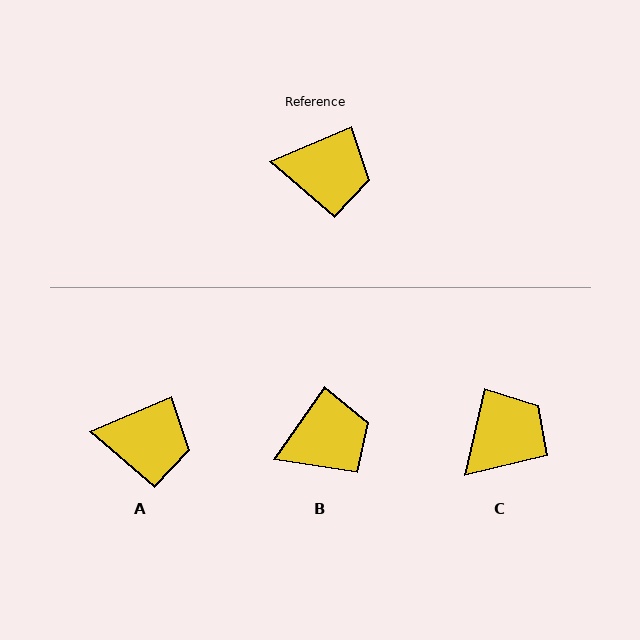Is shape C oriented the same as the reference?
No, it is off by about 54 degrees.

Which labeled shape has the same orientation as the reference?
A.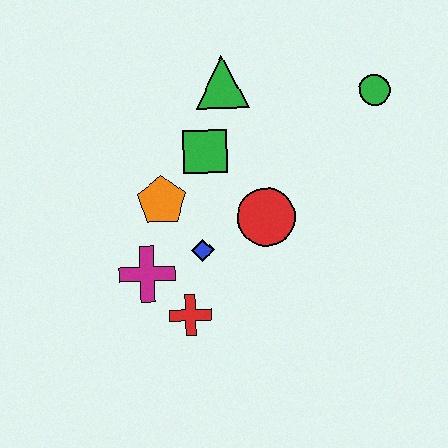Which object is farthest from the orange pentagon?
The green circle is farthest from the orange pentagon.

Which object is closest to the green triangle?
The green square is closest to the green triangle.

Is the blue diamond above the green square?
No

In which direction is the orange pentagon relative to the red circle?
The orange pentagon is to the left of the red circle.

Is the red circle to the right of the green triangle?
Yes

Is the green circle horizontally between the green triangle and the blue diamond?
No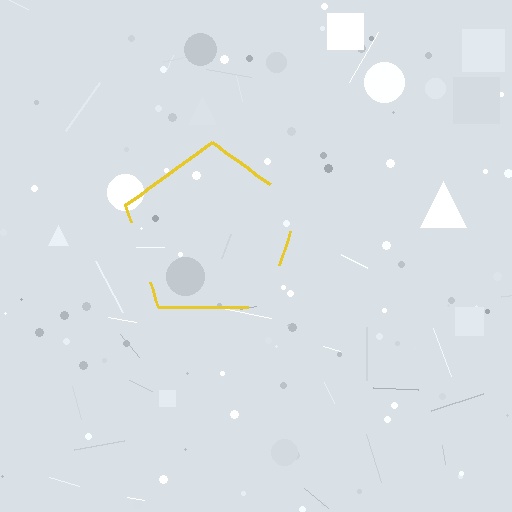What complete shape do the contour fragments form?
The contour fragments form a pentagon.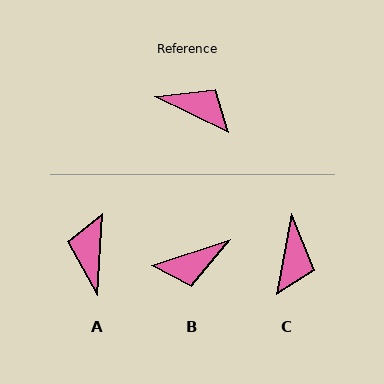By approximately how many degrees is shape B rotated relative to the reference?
Approximately 136 degrees clockwise.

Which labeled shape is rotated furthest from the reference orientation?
B, about 136 degrees away.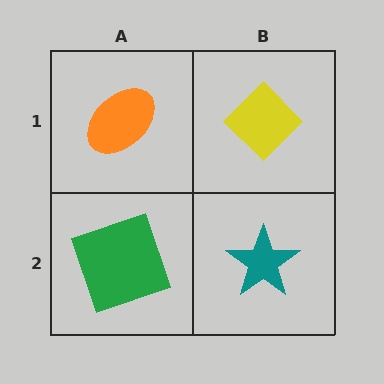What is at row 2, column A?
A green square.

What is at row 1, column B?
A yellow diamond.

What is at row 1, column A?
An orange ellipse.